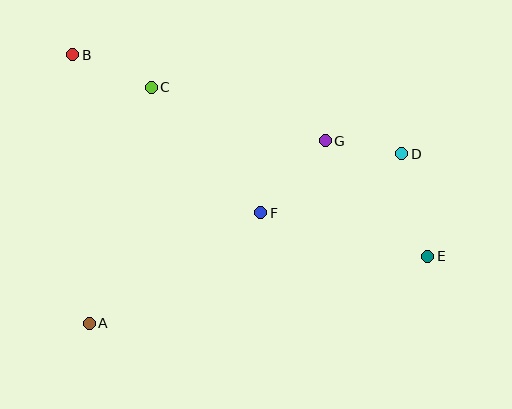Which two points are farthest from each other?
Points B and E are farthest from each other.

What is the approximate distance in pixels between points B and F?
The distance between B and F is approximately 245 pixels.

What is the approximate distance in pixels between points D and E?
The distance between D and E is approximately 105 pixels.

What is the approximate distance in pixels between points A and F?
The distance between A and F is approximately 204 pixels.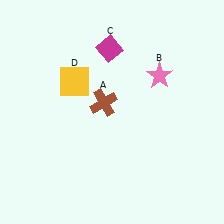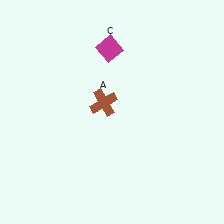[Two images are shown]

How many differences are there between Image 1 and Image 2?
There are 2 differences between the two images.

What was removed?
The yellow square (D), the pink star (B) were removed in Image 2.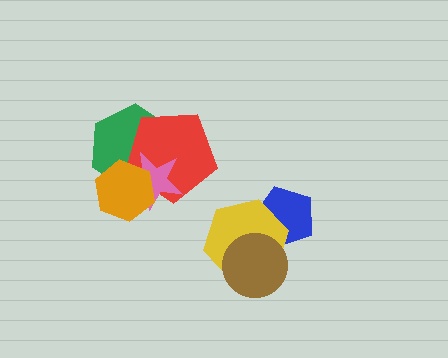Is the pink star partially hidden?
Yes, it is partially covered by another shape.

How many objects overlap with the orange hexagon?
3 objects overlap with the orange hexagon.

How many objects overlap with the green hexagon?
3 objects overlap with the green hexagon.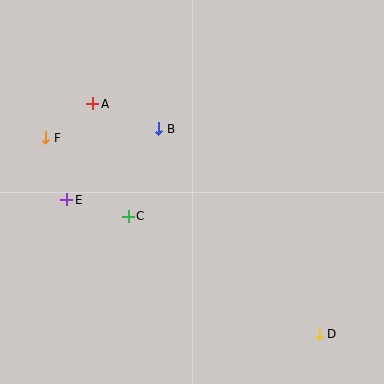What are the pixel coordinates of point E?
Point E is at (67, 200).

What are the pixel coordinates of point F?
Point F is at (46, 138).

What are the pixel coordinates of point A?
Point A is at (93, 104).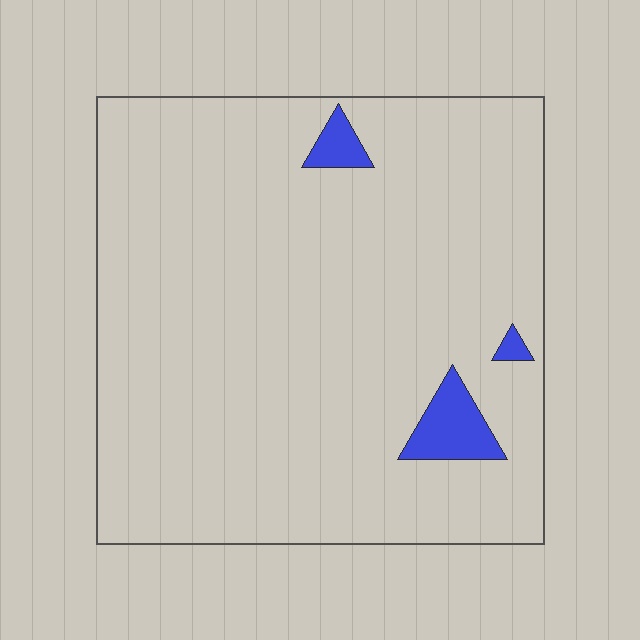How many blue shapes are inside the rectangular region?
3.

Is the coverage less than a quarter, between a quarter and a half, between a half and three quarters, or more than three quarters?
Less than a quarter.